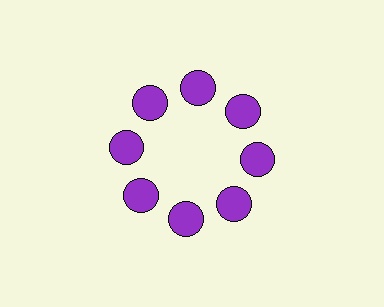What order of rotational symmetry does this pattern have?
This pattern has 8-fold rotational symmetry.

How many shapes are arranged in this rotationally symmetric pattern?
There are 8 shapes, arranged in 8 groups of 1.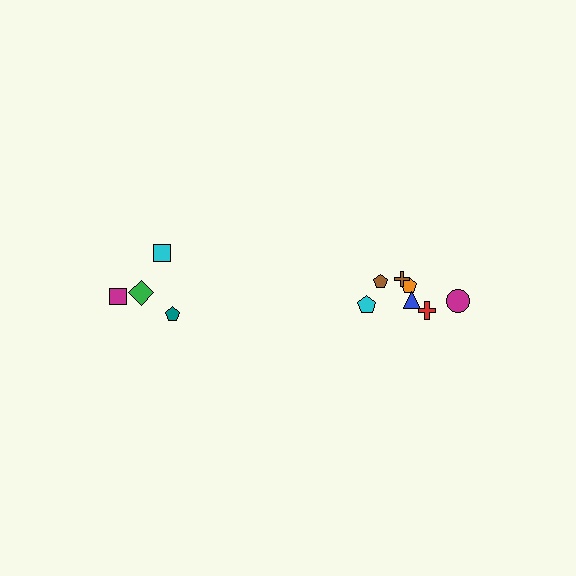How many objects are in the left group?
There are 4 objects.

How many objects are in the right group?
There are 7 objects.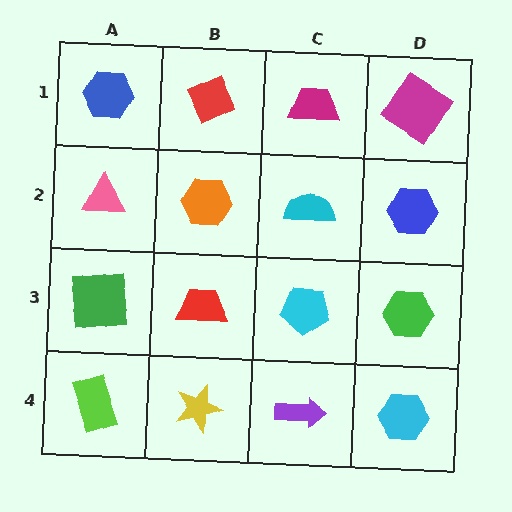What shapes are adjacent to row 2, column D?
A magenta diamond (row 1, column D), a green hexagon (row 3, column D), a cyan semicircle (row 2, column C).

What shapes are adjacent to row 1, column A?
A pink triangle (row 2, column A), a red diamond (row 1, column B).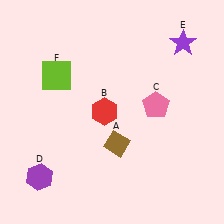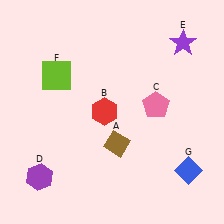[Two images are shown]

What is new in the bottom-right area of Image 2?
A blue diamond (G) was added in the bottom-right area of Image 2.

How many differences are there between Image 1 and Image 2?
There is 1 difference between the two images.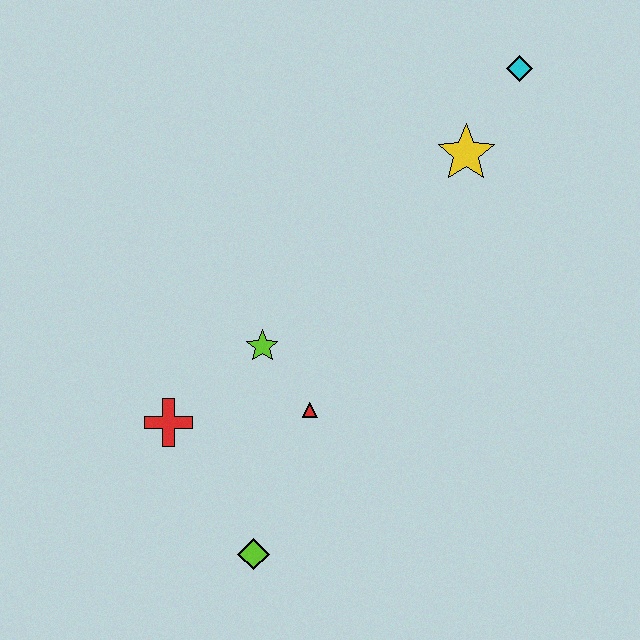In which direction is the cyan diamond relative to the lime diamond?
The cyan diamond is above the lime diamond.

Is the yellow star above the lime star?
Yes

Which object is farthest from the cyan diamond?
The lime diamond is farthest from the cyan diamond.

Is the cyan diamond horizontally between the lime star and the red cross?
No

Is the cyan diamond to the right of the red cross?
Yes